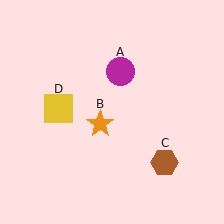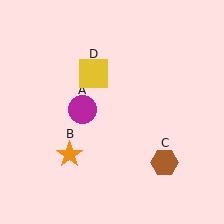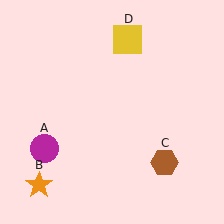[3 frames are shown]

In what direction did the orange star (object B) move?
The orange star (object B) moved down and to the left.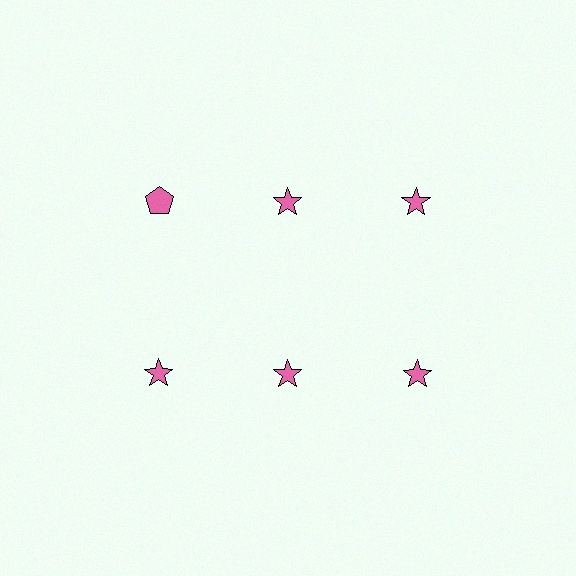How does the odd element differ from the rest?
It has a different shape: pentagon instead of star.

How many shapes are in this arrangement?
There are 6 shapes arranged in a grid pattern.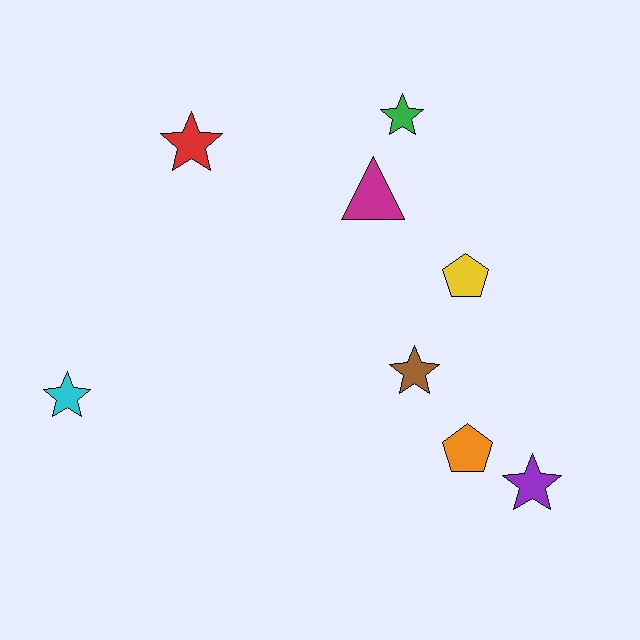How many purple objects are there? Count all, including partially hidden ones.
There is 1 purple object.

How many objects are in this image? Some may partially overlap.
There are 8 objects.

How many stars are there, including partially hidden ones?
There are 5 stars.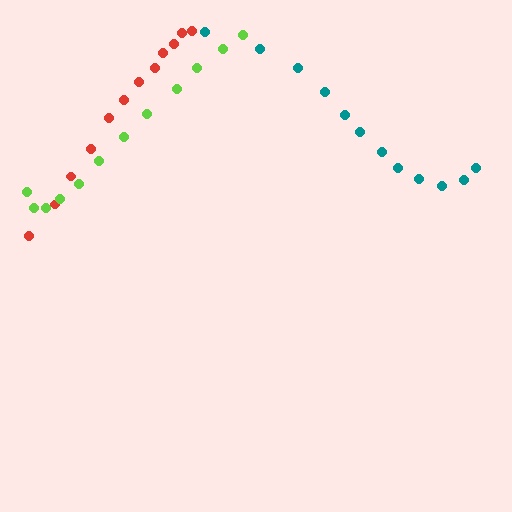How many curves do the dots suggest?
There are 3 distinct paths.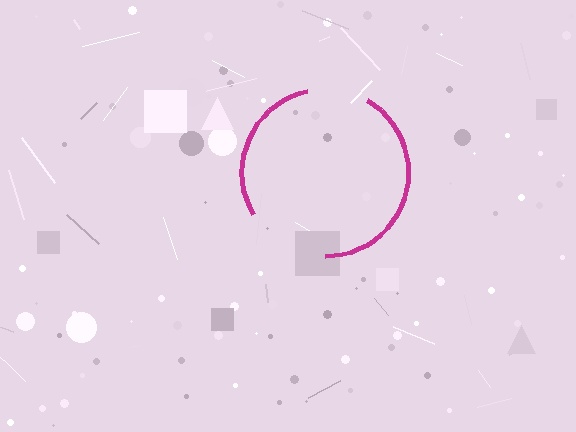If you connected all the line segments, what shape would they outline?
They would outline a circle.